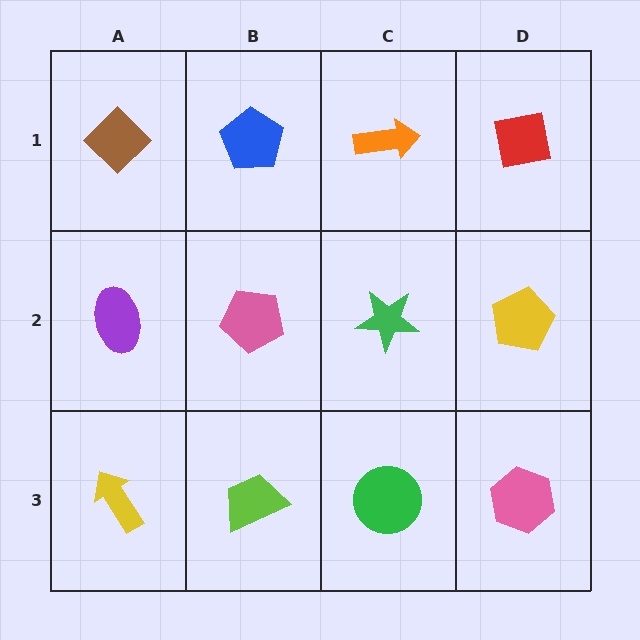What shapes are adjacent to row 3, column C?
A green star (row 2, column C), a lime trapezoid (row 3, column B), a pink hexagon (row 3, column D).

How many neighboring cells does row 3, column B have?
3.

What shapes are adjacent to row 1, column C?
A green star (row 2, column C), a blue pentagon (row 1, column B), a red square (row 1, column D).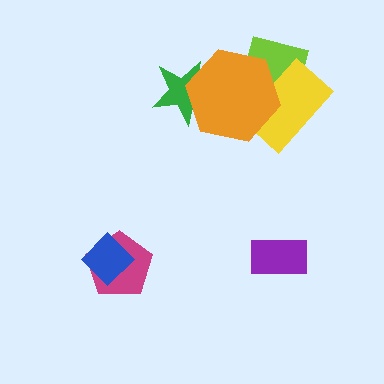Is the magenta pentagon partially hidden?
Yes, it is partially covered by another shape.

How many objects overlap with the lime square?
2 objects overlap with the lime square.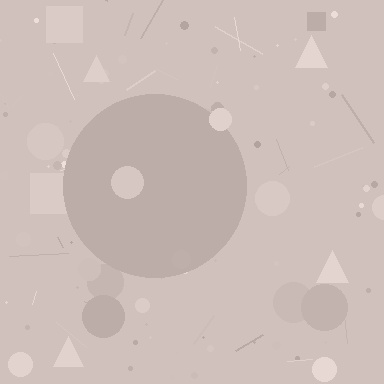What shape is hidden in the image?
A circle is hidden in the image.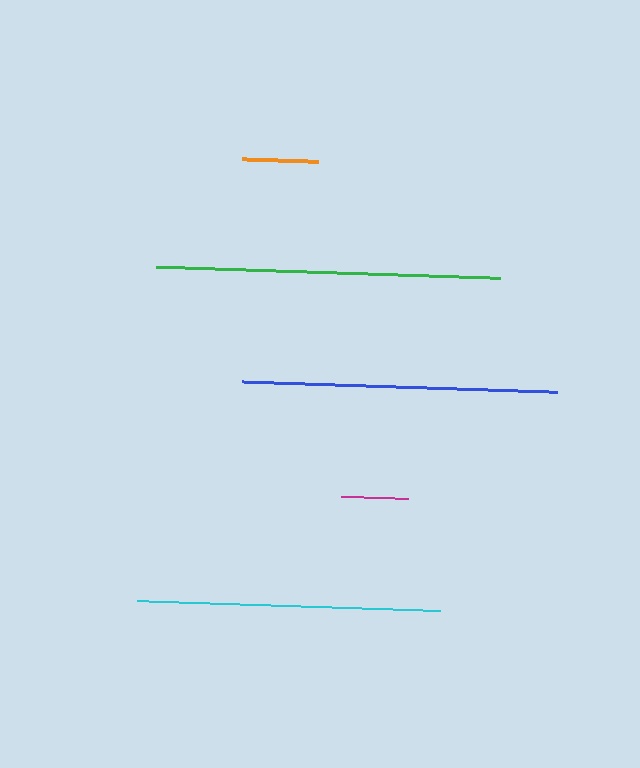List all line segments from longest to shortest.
From longest to shortest: green, blue, cyan, orange, magenta.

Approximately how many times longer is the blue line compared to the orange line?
The blue line is approximately 4.1 times the length of the orange line.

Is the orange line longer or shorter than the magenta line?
The orange line is longer than the magenta line.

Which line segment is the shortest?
The magenta line is the shortest at approximately 67 pixels.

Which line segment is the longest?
The green line is the longest at approximately 344 pixels.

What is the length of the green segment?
The green segment is approximately 344 pixels long.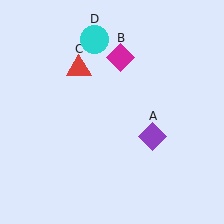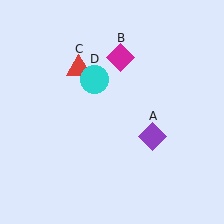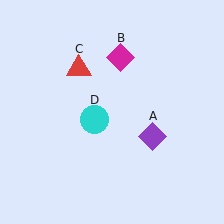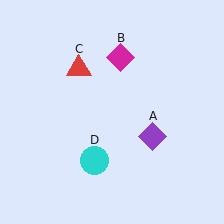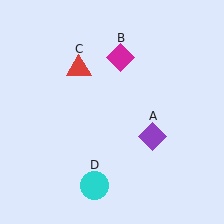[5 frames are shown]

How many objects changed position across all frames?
1 object changed position: cyan circle (object D).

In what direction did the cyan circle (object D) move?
The cyan circle (object D) moved down.